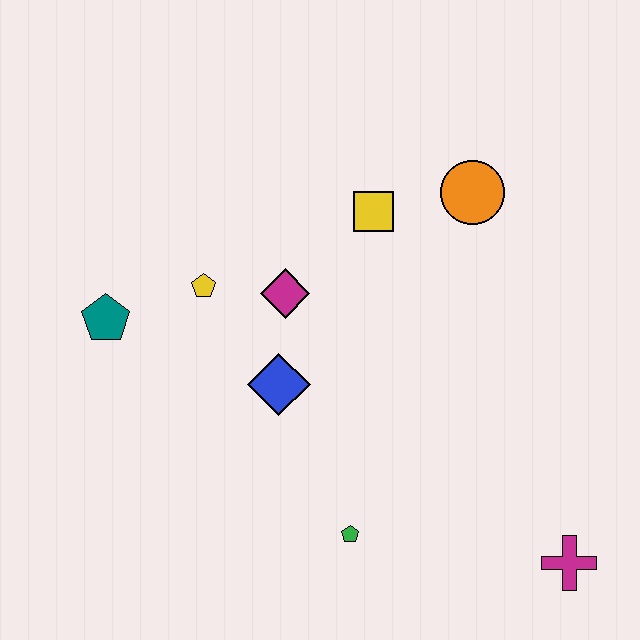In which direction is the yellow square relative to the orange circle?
The yellow square is to the left of the orange circle.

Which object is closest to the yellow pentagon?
The magenta diamond is closest to the yellow pentagon.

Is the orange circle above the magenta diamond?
Yes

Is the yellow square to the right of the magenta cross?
No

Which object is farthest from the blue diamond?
The magenta cross is farthest from the blue diamond.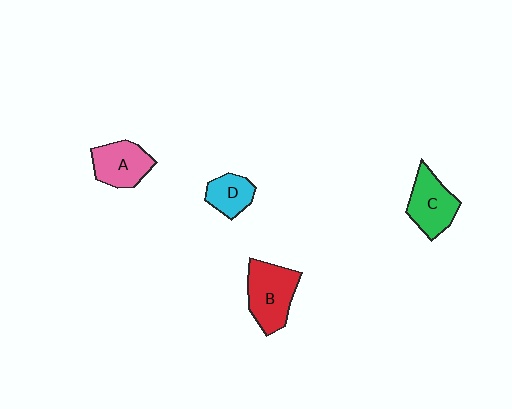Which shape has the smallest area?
Shape D (cyan).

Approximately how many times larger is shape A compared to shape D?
Approximately 1.4 times.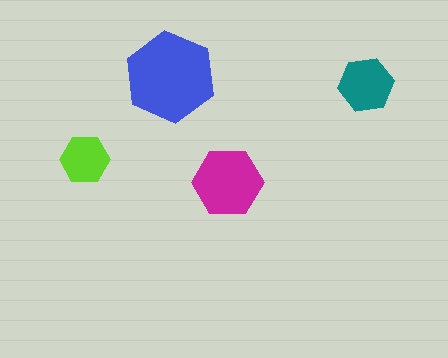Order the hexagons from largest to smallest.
the blue one, the magenta one, the teal one, the lime one.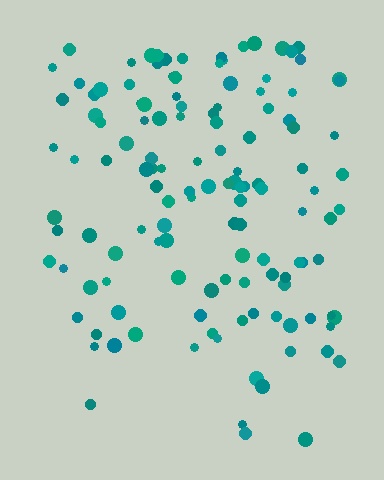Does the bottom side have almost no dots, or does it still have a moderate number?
Still a moderate number, just noticeably fewer than the top.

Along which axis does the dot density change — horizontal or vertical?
Vertical.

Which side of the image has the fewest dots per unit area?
The bottom.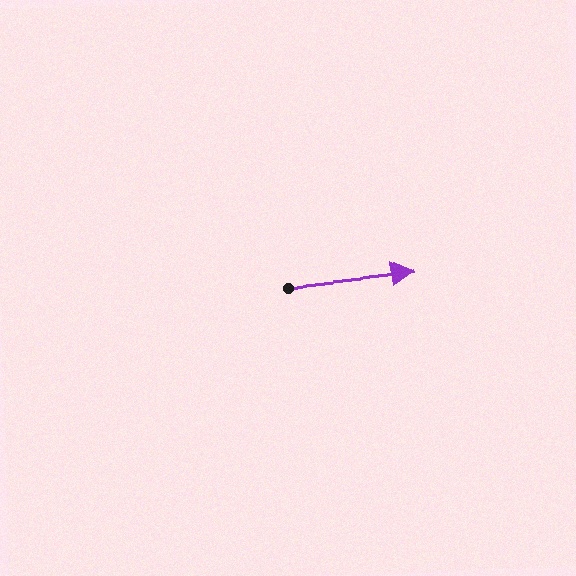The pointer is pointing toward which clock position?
Roughly 3 o'clock.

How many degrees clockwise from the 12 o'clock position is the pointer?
Approximately 84 degrees.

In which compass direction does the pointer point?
East.